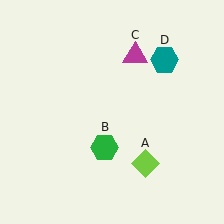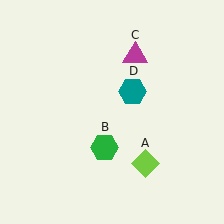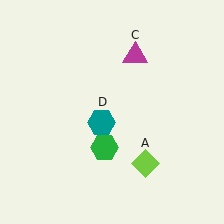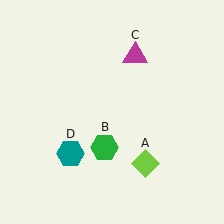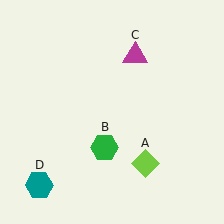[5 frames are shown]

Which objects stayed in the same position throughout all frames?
Lime diamond (object A) and green hexagon (object B) and magenta triangle (object C) remained stationary.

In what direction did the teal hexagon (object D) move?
The teal hexagon (object D) moved down and to the left.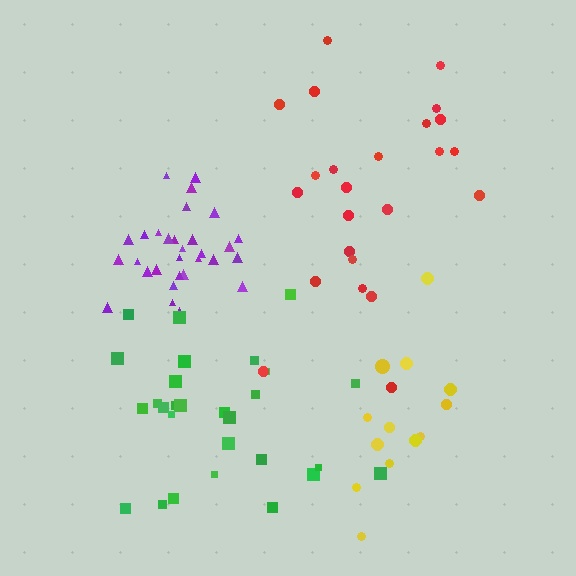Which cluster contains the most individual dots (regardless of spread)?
Purple (30).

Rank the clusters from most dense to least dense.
purple, green, red, yellow.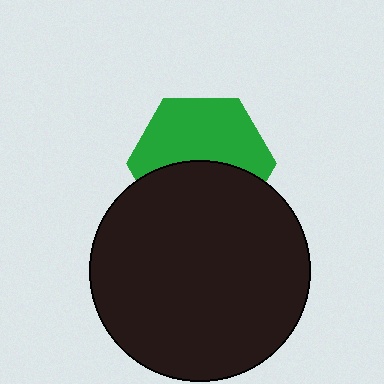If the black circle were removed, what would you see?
You would see the complete green hexagon.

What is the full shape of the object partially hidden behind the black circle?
The partially hidden object is a green hexagon.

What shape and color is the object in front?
The object in front is a black circle.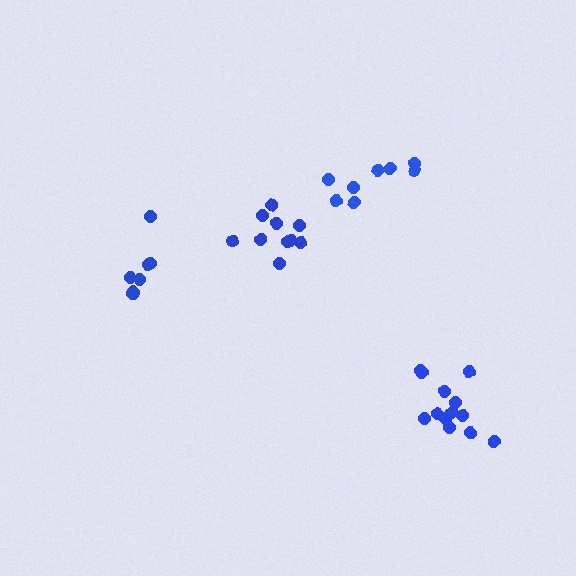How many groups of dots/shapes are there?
There are 4 groups.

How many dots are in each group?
Group 1: 7 dots, Group 2: 8 dots, Group 3: 10 dots, Group 4: 13 dots (38 total).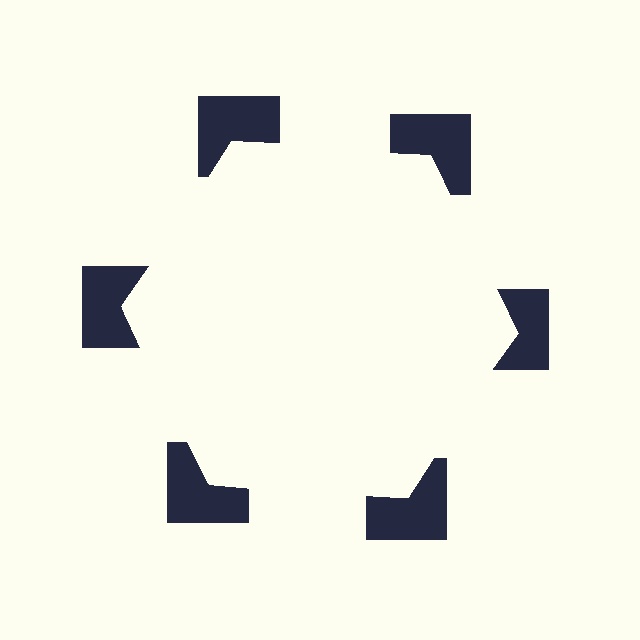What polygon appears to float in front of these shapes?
An illusory hexagon — its edges are inferred from the aligned wedge cuts in the notched squares, not physically drawn.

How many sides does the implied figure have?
6 sides.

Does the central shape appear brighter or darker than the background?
It typically appears slightly brighter than the background, even though no actual brightness change is drawn.